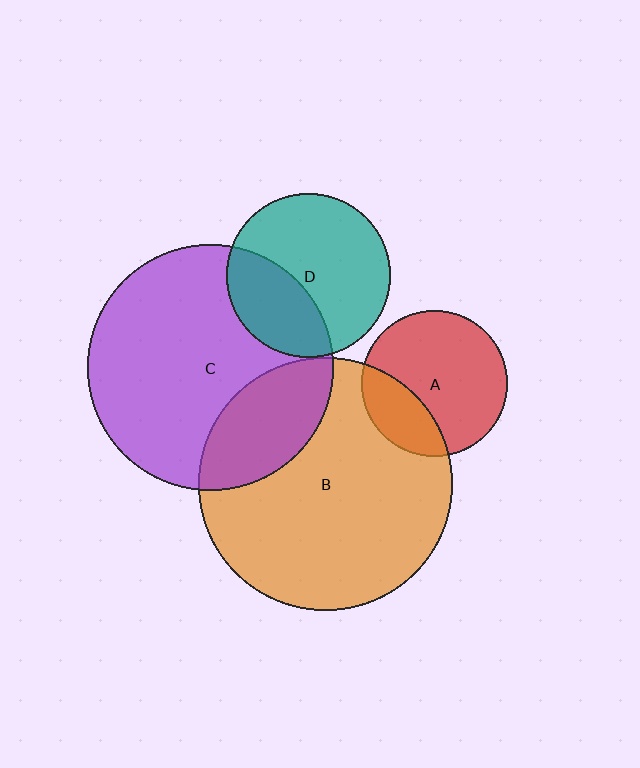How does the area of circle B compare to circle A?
Approximately 3.0 times.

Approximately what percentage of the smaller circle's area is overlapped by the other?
Approximately 25%.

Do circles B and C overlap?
Yes.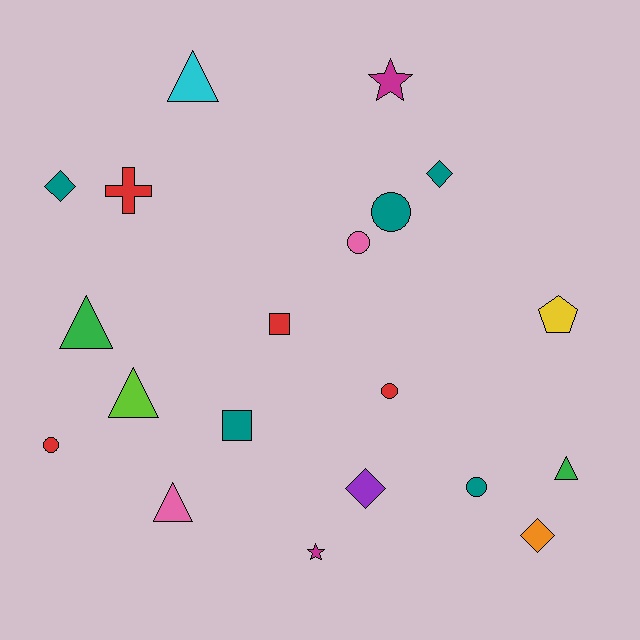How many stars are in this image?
There are 2 stars.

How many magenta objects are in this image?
There are 2 magenta objects.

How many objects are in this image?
There are 20 objects.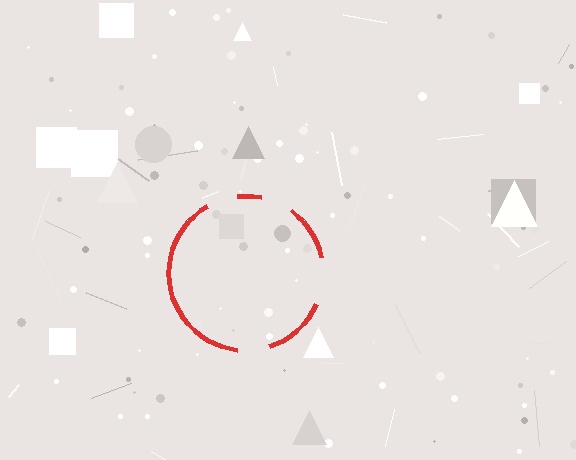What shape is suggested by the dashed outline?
The dashed outline suggests a circle.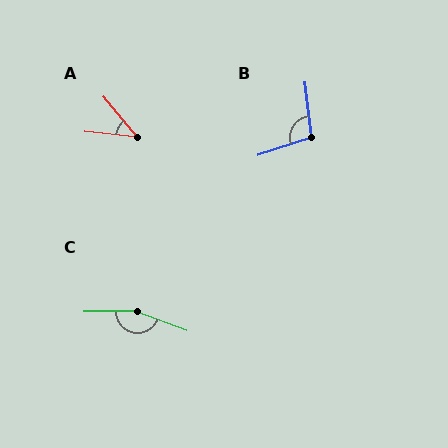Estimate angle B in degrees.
Approximately 101 degrees.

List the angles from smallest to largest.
A (45°), B (101°), C (159°).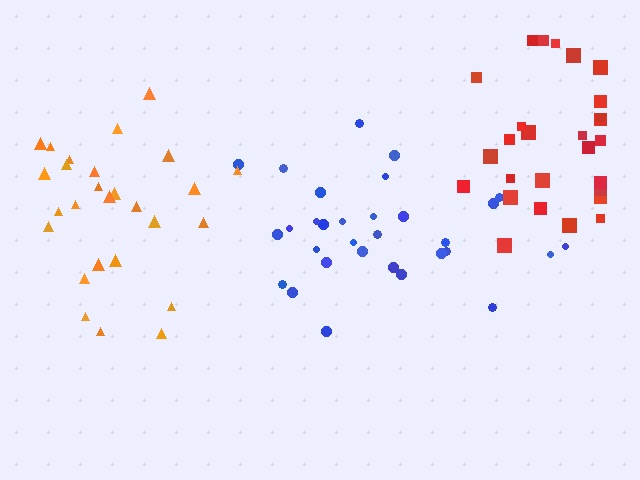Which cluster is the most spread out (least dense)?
Blue.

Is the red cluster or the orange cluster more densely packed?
Orange.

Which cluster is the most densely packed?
Orange.